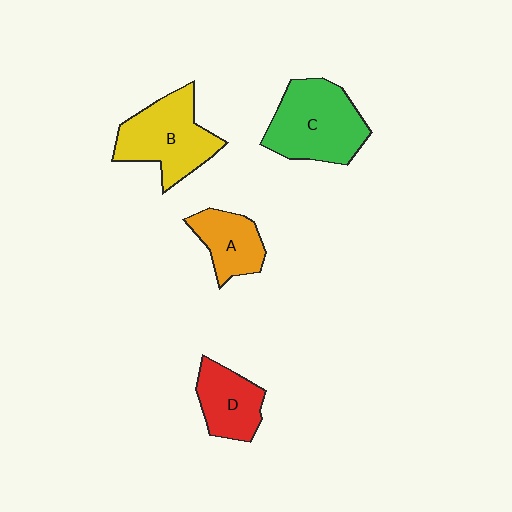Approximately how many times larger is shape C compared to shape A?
Approximately 1.8 times.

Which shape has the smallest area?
Shape A (orange).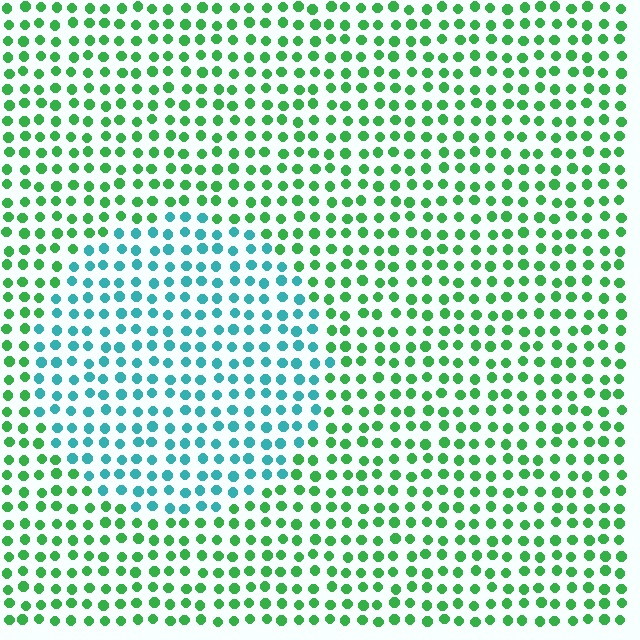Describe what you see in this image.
The image is filled with small green elements in a uniform arrangement. A circle-shaped region is visible where the elements are tinted to a slightly different hue, forming a subtle color boundary.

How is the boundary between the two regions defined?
The boundary is defined purely by a slight shift in hue (about 51 degrees). Spacing, size, and orientation are identical on both sides.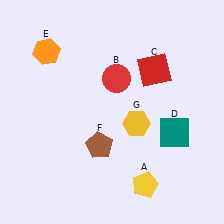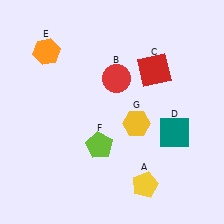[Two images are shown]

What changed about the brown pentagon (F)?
In Image 1, F is brown. In Image 2, it changed to lime.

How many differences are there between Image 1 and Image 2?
There is 1 difference between the two images.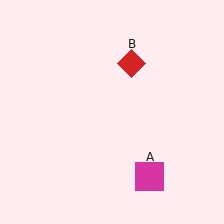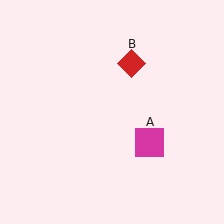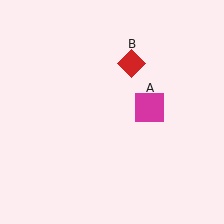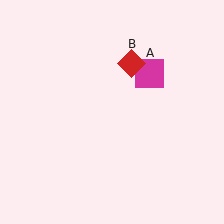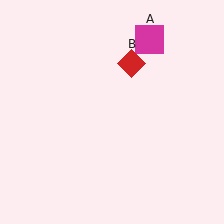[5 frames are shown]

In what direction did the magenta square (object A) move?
The magenta square (object A) moved up.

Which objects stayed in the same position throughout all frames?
Red diamond (object B) remained stationary.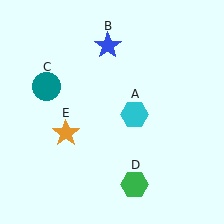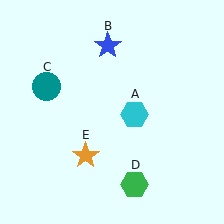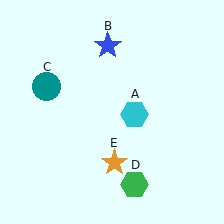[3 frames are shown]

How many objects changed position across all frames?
1 object changed position: orange star (object E).